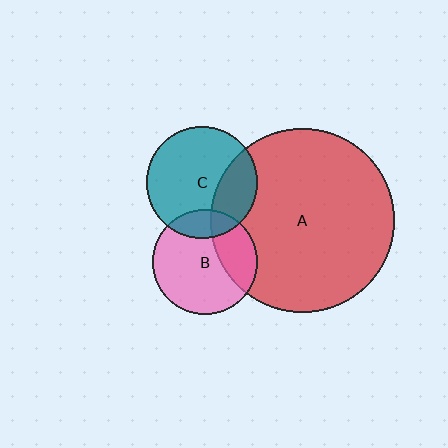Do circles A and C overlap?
Yes.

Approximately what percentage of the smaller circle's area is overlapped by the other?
Approximately 30%.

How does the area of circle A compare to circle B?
Approximately 3.1 times.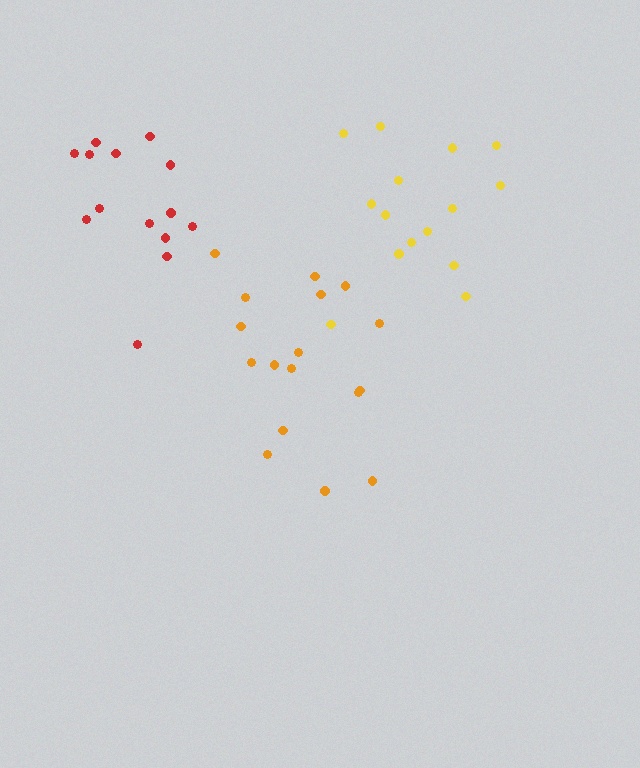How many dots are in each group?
Group 1: 15 dots, Group 2: 17 dots, Group 3: 14 dots (46 total).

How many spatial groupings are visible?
There are 3 spatial groupings.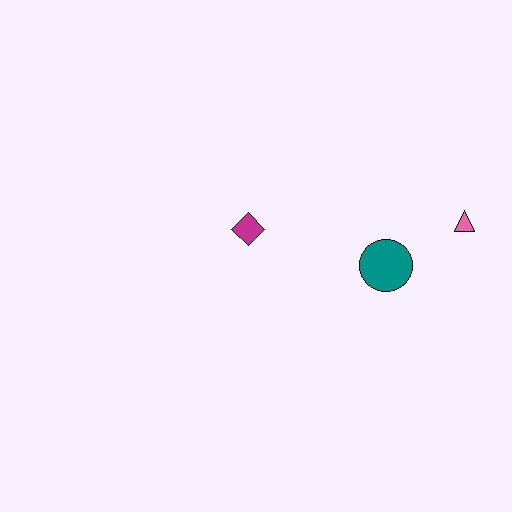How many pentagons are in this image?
There are no pentagons.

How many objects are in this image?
There are 3 objects.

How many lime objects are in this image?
There are no lime objects.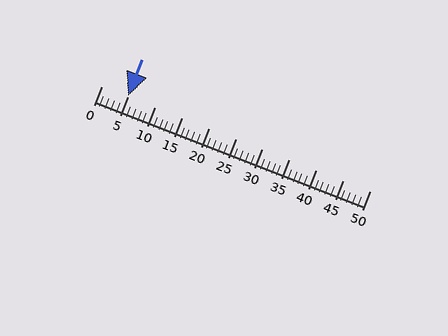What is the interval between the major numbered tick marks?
The major tick marks are spaced 5 units apart.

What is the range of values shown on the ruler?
The ruler shows values from 0 to 50.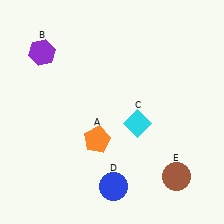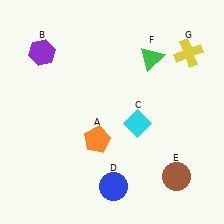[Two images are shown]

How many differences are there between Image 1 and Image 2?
There are 2 differences between the two images.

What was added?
A green triangle (F), a yellow cross (G) were added in Image 2.